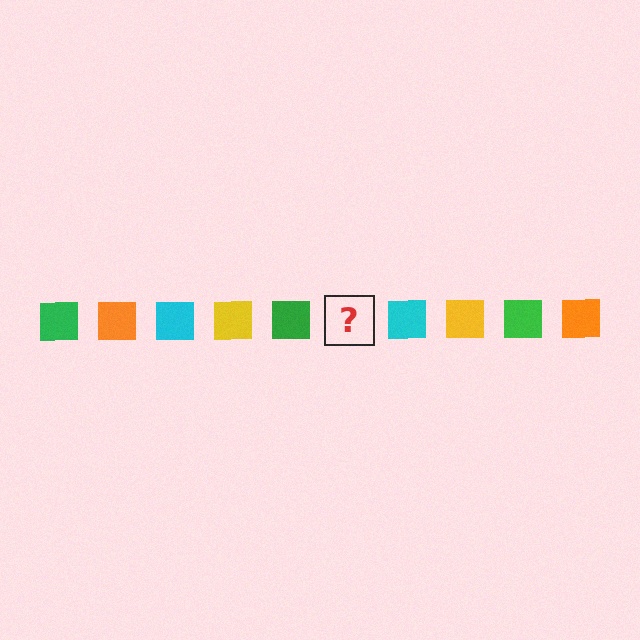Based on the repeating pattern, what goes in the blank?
The blank should be an orange square.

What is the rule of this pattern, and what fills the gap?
The rule is that the pattern cycles through green, orange, cyan, yellow squares. The gap should be filled with an orange square.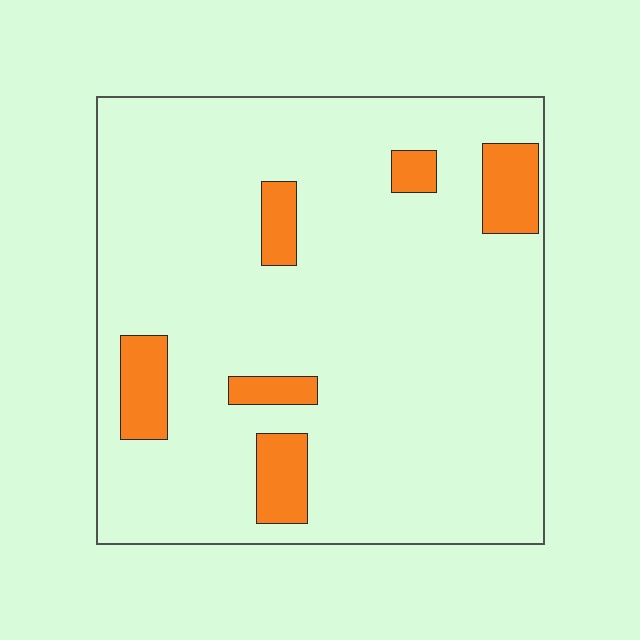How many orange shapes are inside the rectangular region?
6.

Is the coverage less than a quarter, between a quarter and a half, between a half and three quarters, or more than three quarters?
Less than a quarter.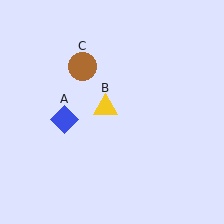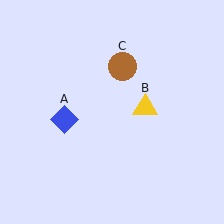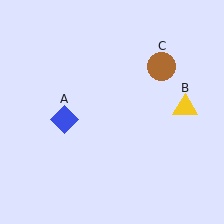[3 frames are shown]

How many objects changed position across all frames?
2 objects changed position: yellow triangle (object B), brown circle (object C).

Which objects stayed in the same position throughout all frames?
Blue diamond (object A) remained stationary.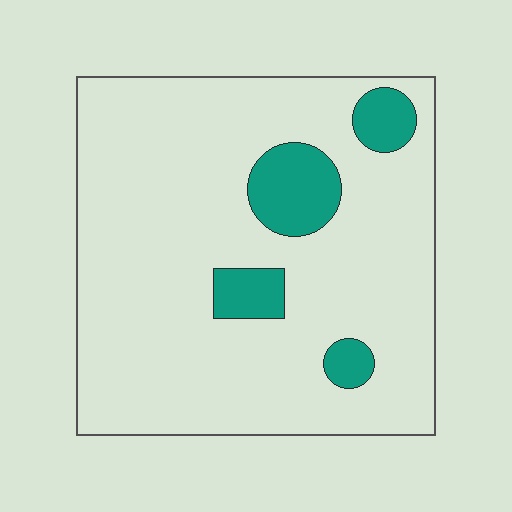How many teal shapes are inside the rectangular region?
4.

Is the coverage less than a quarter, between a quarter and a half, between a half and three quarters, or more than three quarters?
Less than a quarter.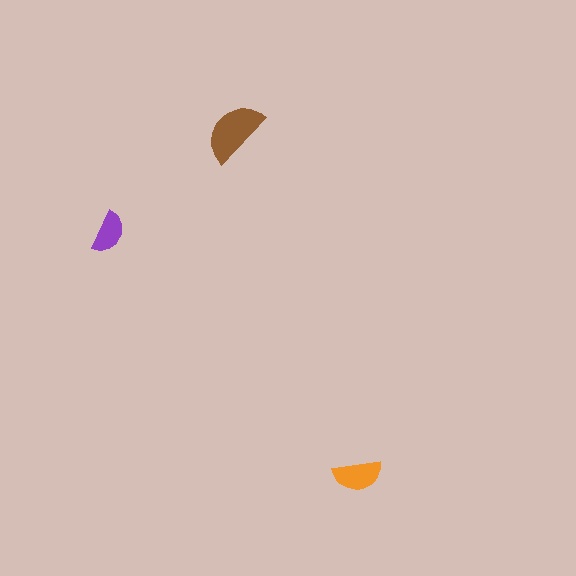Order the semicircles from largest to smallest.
the brown one, the orange one, the purple one.